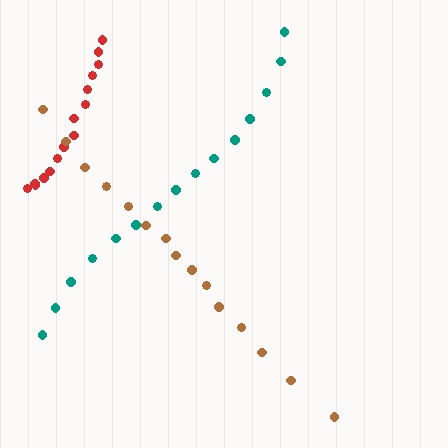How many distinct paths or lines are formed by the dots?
There are 3 distinct paths.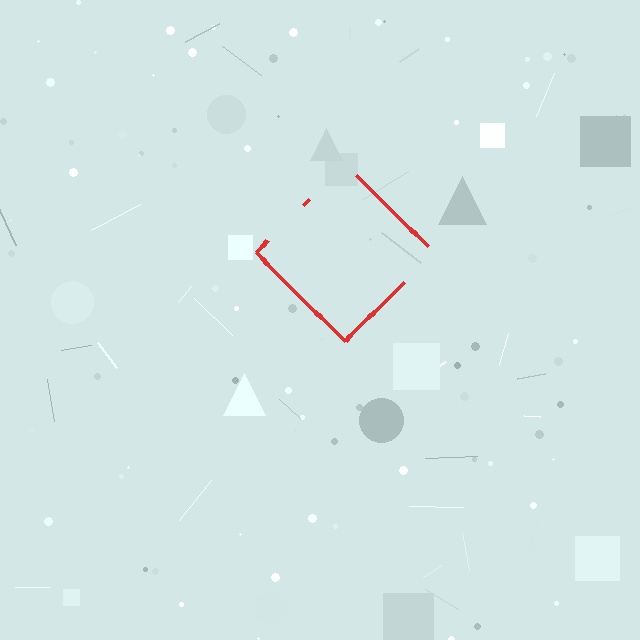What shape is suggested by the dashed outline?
The dashed outline suggests a diamond.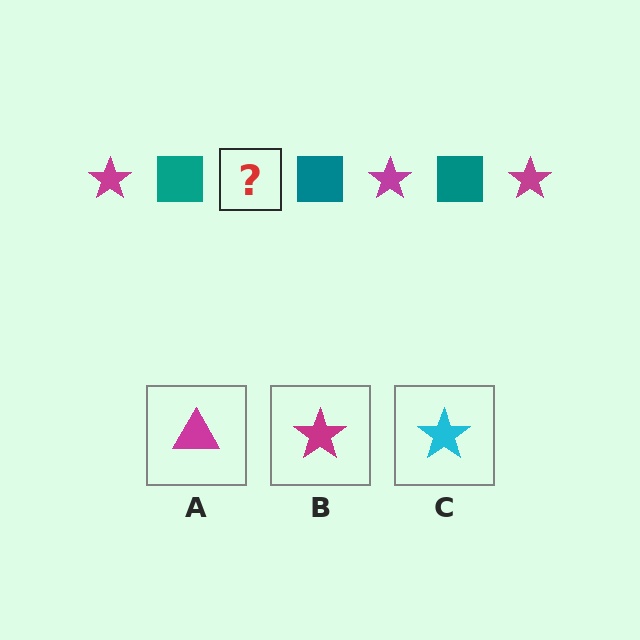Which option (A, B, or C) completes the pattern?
B.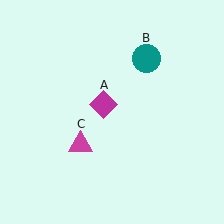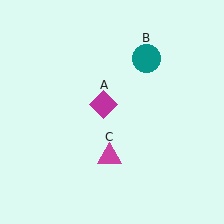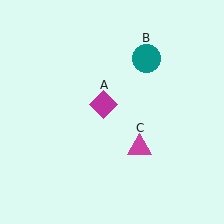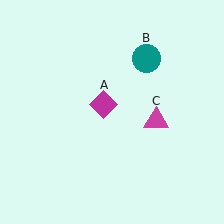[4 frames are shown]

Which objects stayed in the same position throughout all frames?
Magenta diamond (object A) and teal circle (object B) remained stationary.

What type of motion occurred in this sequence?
The magenta triangle (object C) rotated counterclockwise around the center of the scene.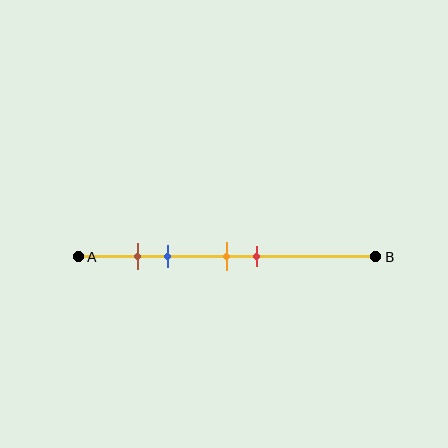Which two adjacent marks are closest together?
The brown and blue marks are the closest adjacent pair.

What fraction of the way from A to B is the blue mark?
The blue mark is approximately 30% (0.3) of the way from A to B.